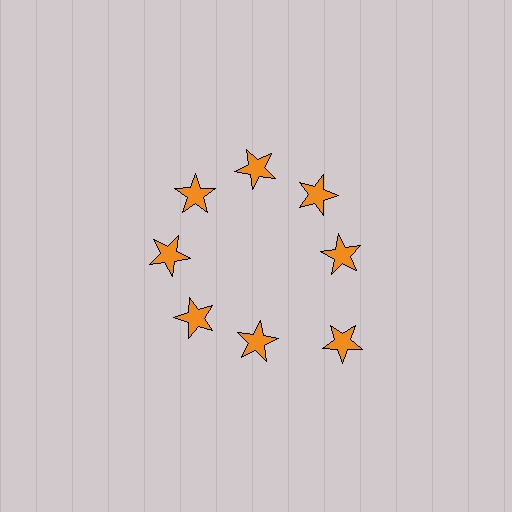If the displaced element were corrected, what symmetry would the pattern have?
It would have 8-fold rotational symmetry — the pattern would map onto itself every 45 degrees.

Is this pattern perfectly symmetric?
No. The 8 orange stars are arranged in a ring, but one element near the 4 o'clock position is pushed outward from the center, breaking the 8-fold rotational symmetry.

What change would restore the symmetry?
The symmetry would be restored by moving it inward, back onto the ring so that all 8 stars sit at equal angles and equal distance from the center.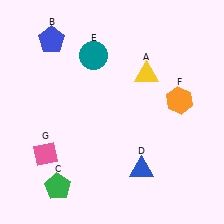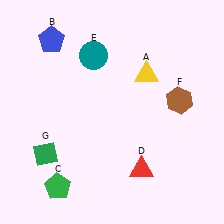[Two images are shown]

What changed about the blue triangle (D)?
In Image 1, D is blue. In Image 2, it changed to red.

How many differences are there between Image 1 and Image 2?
There are 3 differences between the two images.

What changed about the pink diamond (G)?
In Image 1, G is pink. In Image 2, it changed to green.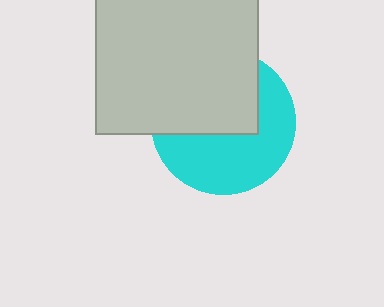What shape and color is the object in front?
The object in front is a light gray rectangle.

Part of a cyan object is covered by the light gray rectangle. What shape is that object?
It is a circle.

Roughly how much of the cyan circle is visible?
About half of it is visible (roughly 51%).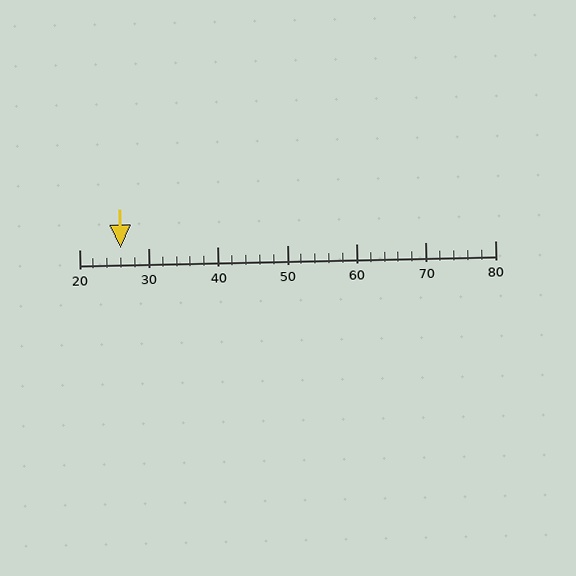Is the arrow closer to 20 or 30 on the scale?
The arrow is closer to 30.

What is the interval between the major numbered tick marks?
The major tick marks are spaced 10 units apart.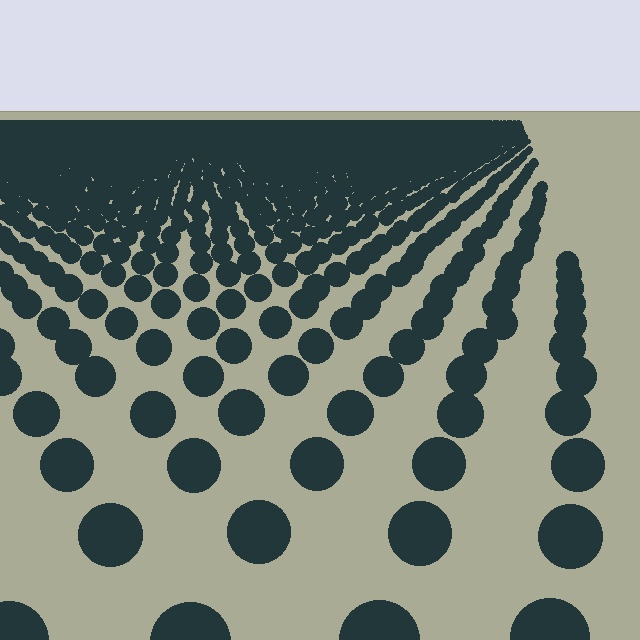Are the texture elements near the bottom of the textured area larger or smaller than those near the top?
Larger. Near the bottom, elements are closer to the viewer and appear at a bigger on-screen size.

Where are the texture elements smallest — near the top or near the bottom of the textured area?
Near the top.